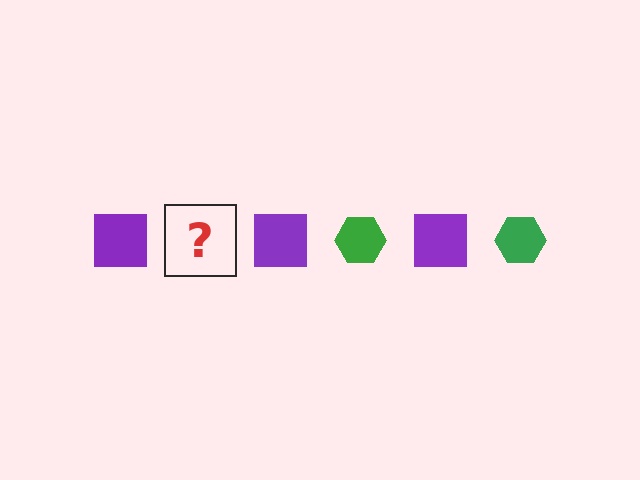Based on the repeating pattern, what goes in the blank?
The blank should be a green hexagon.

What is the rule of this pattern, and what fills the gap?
The rule is that the pattern alternates between purple square and green hexagon. The gap should be filled with a green hexagon.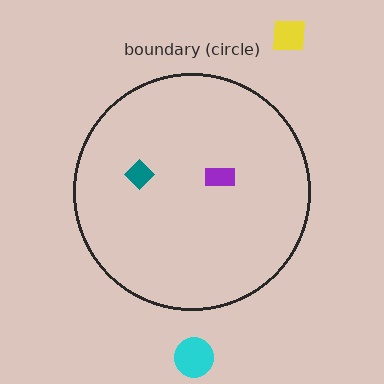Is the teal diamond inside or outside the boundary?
Inside.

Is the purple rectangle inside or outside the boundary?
Inside.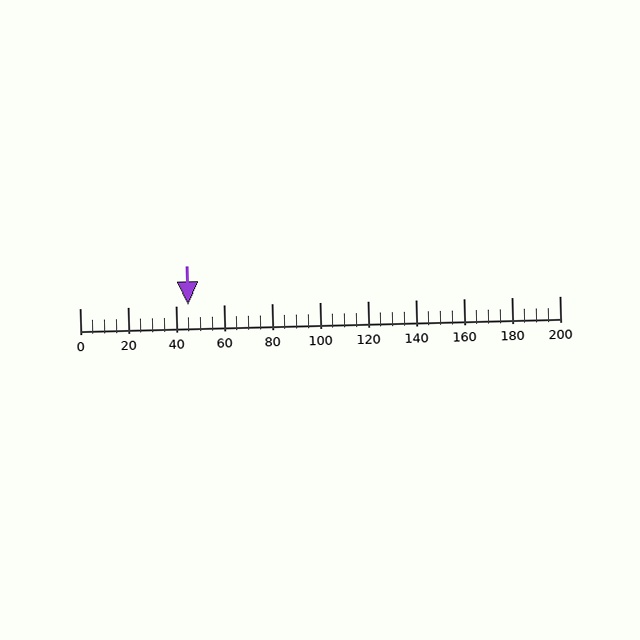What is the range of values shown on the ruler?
The ruler shows values from 0 to 200.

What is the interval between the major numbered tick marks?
The major tick marks are spaced 20 units apart.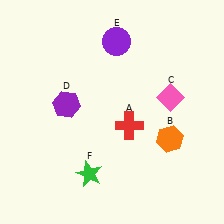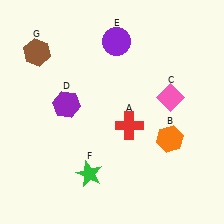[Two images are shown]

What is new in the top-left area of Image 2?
A brown hexagon (G) was added in the top-left area of Image 2.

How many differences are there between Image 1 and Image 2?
There is 1 difference between the two images.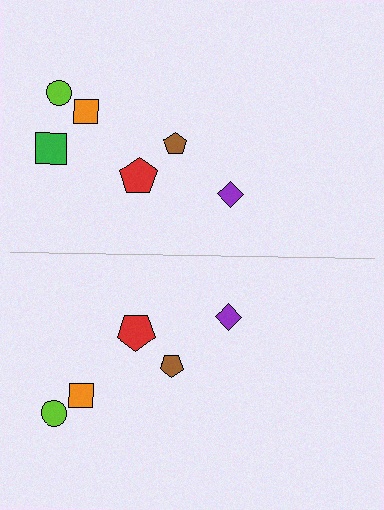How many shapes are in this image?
There are 11 shapes in this image.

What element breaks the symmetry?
A green square is missing from the bottom side.